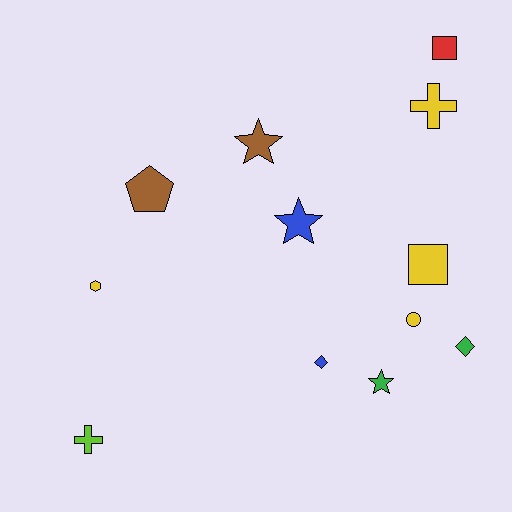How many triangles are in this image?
There are no triangles.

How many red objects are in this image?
There is 1 red object.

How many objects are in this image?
There are 12 objects.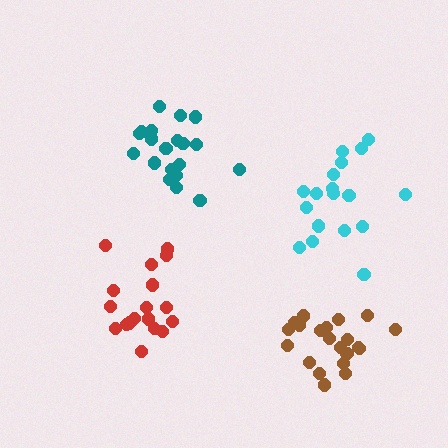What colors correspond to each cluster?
The clusters are colored: red, cyan, teal, brown.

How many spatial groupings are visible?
There are 4 spatial groupings.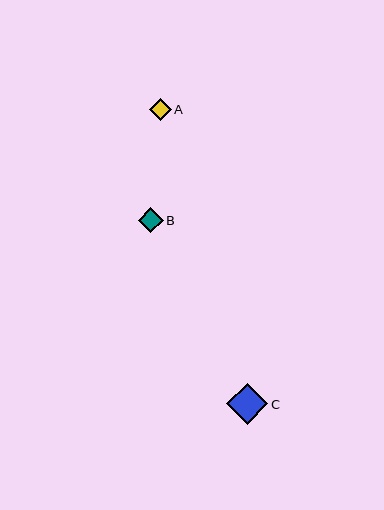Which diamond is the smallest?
Diamond A is the smallest with a size of approximately 22 pixels.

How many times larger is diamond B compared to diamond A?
Diamond B is approximately 1.1 times the size of diamond A.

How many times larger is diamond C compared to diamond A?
Diamond C is approximately 1.9 times the size of diamond A.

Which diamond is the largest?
Diamond C is the largest with a size of approximately 41 pixels.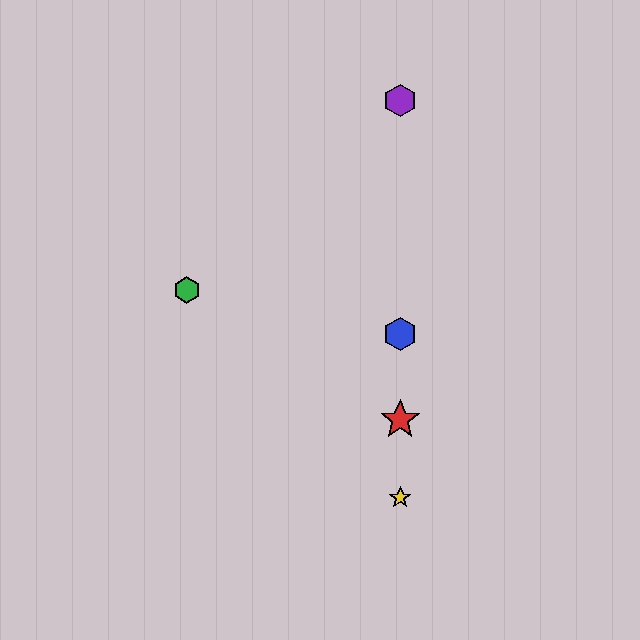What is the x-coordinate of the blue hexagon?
The blue hexagon is at x≈400.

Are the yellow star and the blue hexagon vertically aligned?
Yes, both are at x≈400.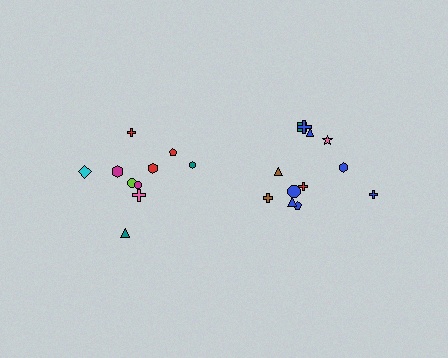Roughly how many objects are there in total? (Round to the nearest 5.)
Roughly 20 objects in total.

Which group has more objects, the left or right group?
The right group.